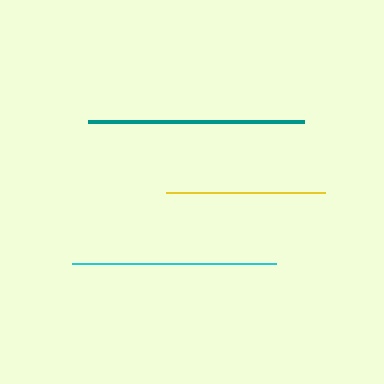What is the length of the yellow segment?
The yellow segment is approximately 159 pixels long.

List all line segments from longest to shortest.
From longest to shortest: teal, cyan, yellow.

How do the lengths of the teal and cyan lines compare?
The teal and cyan lines are approximately the same length.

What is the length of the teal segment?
The teal segment is approximately 216 pixels long.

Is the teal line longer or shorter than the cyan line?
The teal line is longer than the cyan line.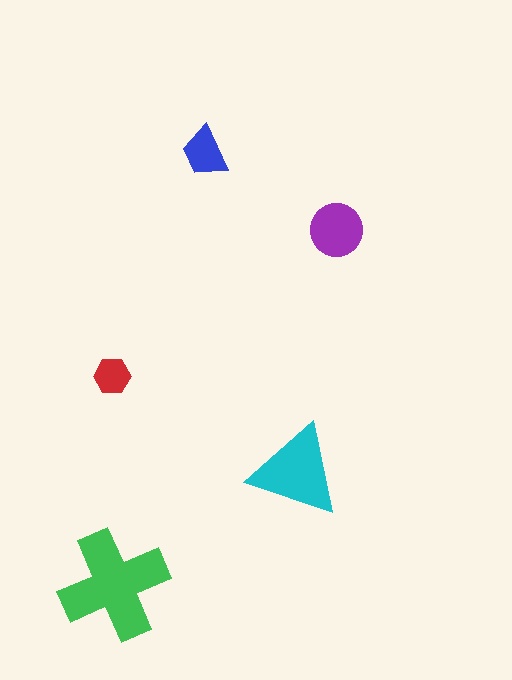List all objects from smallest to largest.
The red hexagon, the blue trapezoid, the purple circle, the cyan triangle, the green cross.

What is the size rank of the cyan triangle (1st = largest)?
2nd.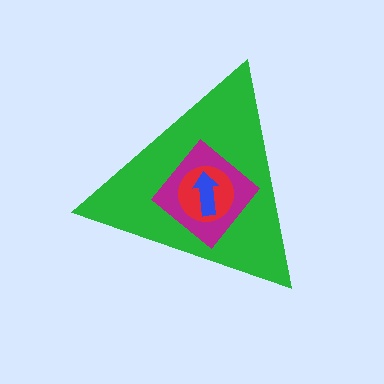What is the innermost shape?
The blue arrow.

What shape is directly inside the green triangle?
The magenta diamond.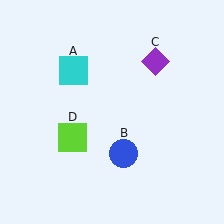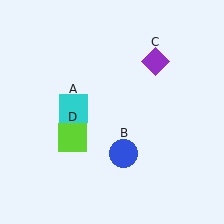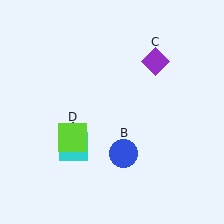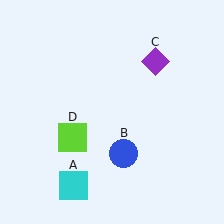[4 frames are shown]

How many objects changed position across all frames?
1 object changed position: cyan square (object A).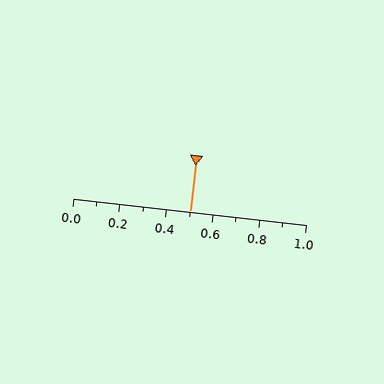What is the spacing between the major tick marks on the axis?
The major ticks are spaced 0.2 apart.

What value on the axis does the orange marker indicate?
The marker indicates approximately 0.5.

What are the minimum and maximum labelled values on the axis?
The axis runs from 0.0 to 1.0.